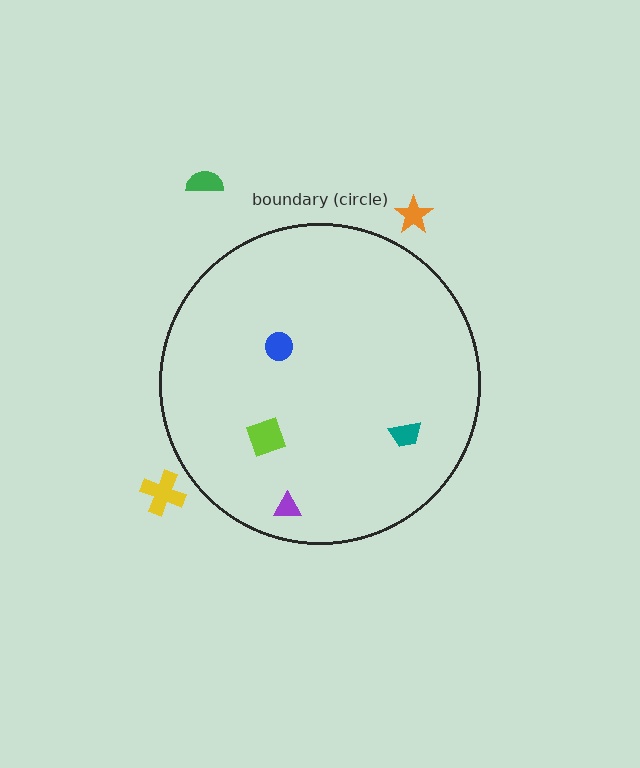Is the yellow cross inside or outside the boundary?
Outside.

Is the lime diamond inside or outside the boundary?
Inside.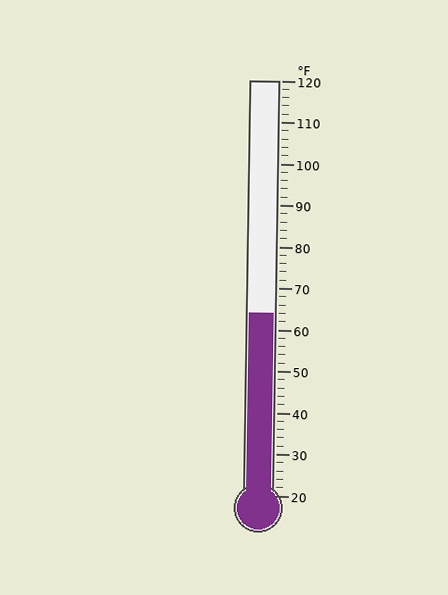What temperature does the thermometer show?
The thermometer shows approximately 64°F.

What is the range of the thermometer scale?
The thermometer scale ranges from 20°F to 120°F.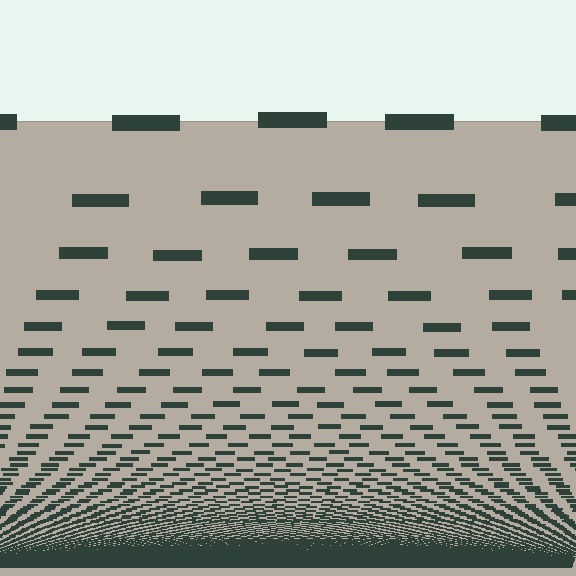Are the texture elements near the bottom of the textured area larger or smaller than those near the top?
Smaller. The gradient is inverted — elements near the bottom are smaller and denser.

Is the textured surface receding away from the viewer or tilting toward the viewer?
The surface appears to tilt toward the viewer. Texture elements get larger and sparser toward the top.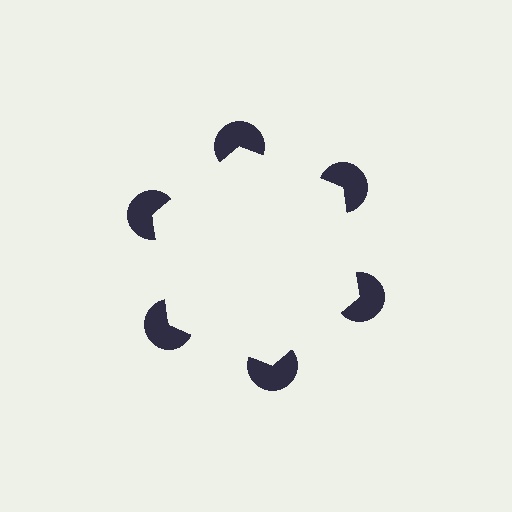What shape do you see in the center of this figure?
An illusory hexagon — its edges are inferred from the aligned wedge cuts in the pac-man discs, not physically drawn.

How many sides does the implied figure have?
6 sides.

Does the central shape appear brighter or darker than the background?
It typically appears slightly brighter than the background, even though no actual brightness change is drawn.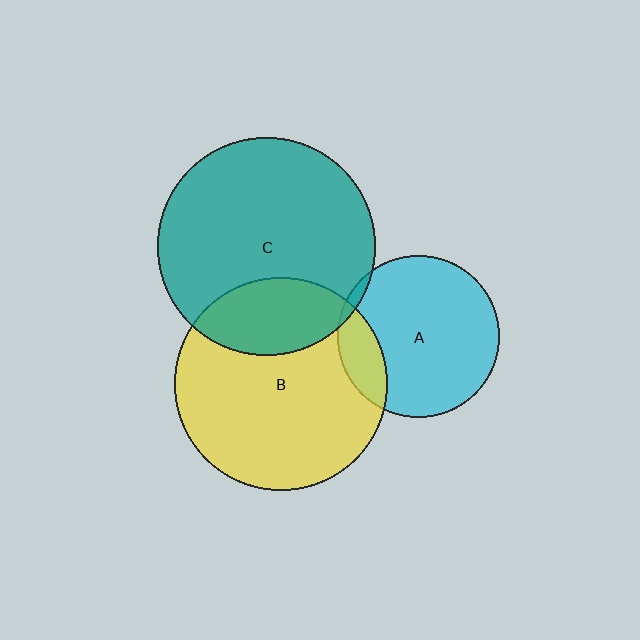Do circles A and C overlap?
Yes.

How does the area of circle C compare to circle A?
Approximately 1.8 times.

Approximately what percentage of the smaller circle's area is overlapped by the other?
Approximately 5%.